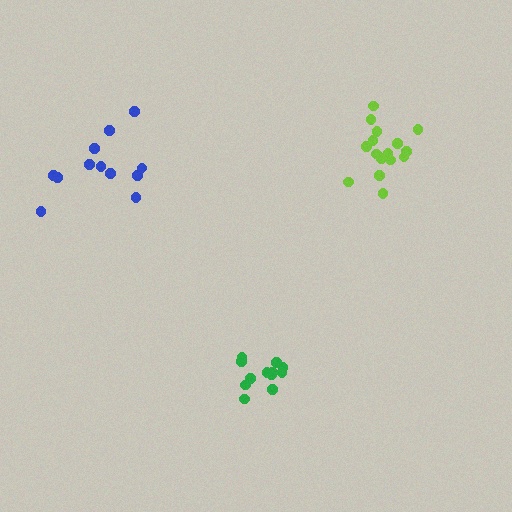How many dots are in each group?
Group 1: 16 dots, Group 2: 12 dots, Group 3: 12 dots (40 total).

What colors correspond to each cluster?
The clusters are colored: lime, blue, green.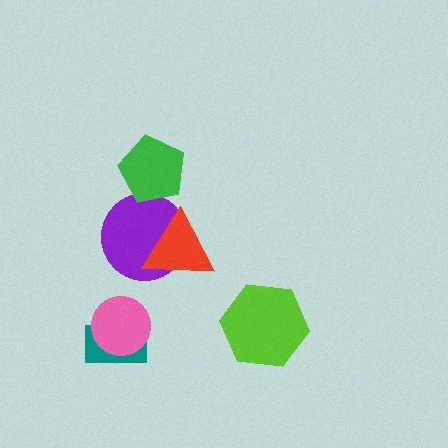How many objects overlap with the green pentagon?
1 object overlaps with the green pentagon.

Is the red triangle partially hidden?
No, no other shape covers it.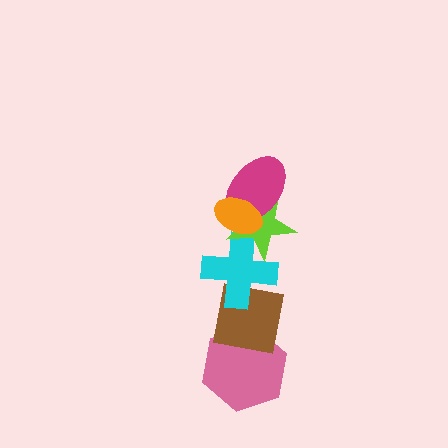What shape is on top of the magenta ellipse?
The orange ellipse is on top of the magenta ellipse.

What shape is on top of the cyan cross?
The lime star is on top of the cyan cross.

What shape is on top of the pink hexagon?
The brown square is on top of the pink hexagon.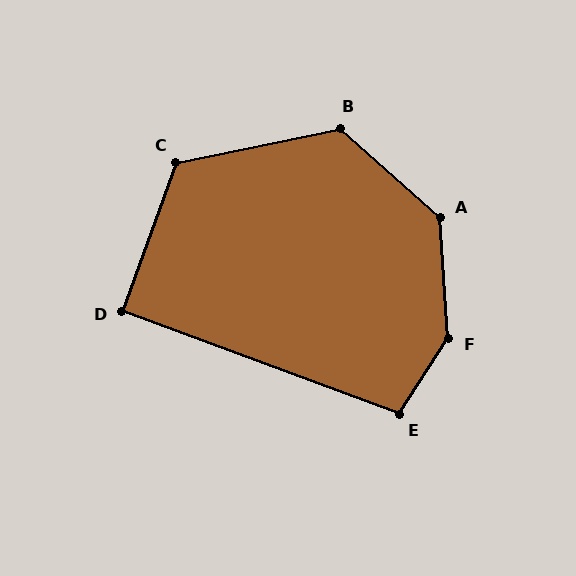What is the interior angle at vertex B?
Approximately 127 degrees (obtuse).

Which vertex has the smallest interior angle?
D, at approximately 90 degrees.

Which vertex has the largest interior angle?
F, at approximately 143 degrees.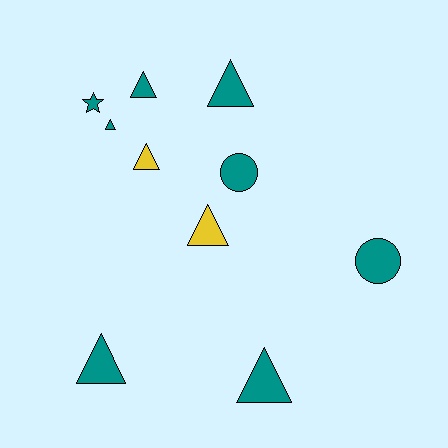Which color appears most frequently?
Teal, with 8 objects.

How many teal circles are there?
There are 2 teal circles.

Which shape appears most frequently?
Triangle, with 7 objects.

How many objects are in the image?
There are 10 objects.